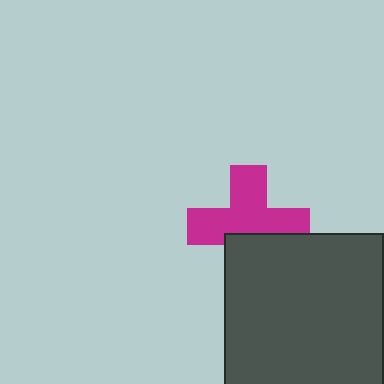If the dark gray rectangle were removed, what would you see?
You would see the complete magenta cross.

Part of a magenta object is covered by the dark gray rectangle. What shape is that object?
It is a cross.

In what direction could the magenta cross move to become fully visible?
The magenta cross could move up. That would shift it out from behind the dark gray rectangle entirely.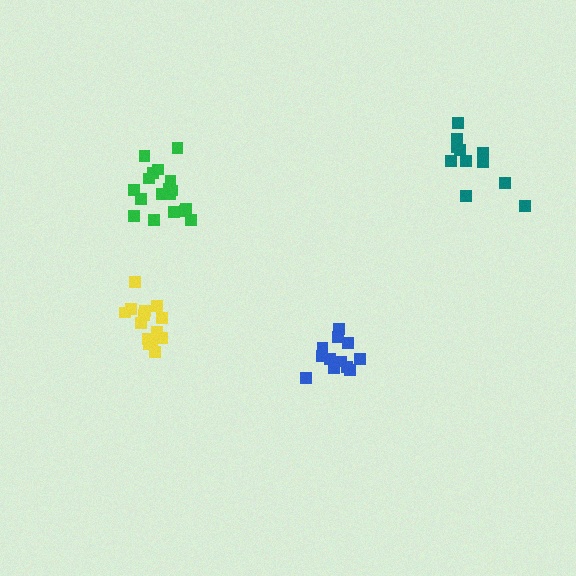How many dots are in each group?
Group 1: 12 dots, Group 2: 14 dots, Group 3: 12 dots, Group 4: 18 dots (56 total).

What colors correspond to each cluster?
The clusters are colored: blue, yellow, teal, green.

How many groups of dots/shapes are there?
There are 4 groups.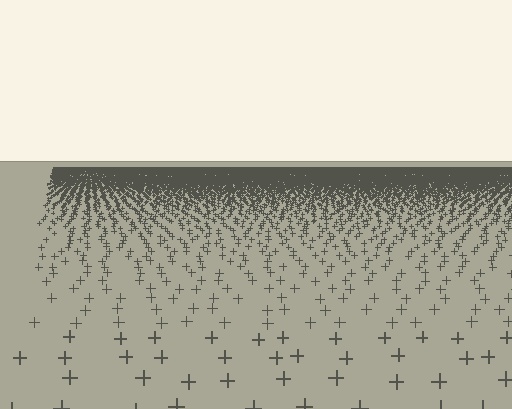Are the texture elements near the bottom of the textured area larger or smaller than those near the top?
Larger. Near the bottom, elements are closer to the viewer and appear at a bigger on-screen size.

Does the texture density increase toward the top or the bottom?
Density increases toward the top.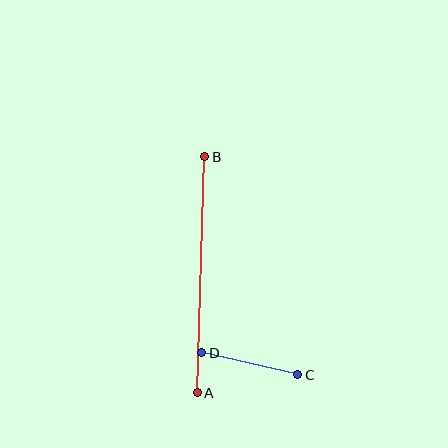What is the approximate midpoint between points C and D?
The midpoint is at approximately (250, 364) pixels.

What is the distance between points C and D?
The distance is approximately 98 pixels.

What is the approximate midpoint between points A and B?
The midpoint is at approximately (201, 275) pixels.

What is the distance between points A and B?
The distance is approximately 236 pixels.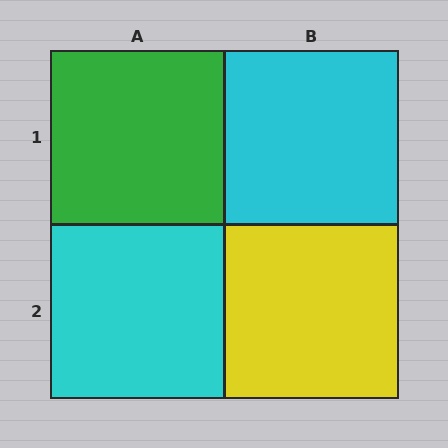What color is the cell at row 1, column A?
Green.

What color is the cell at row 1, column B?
Cyan.